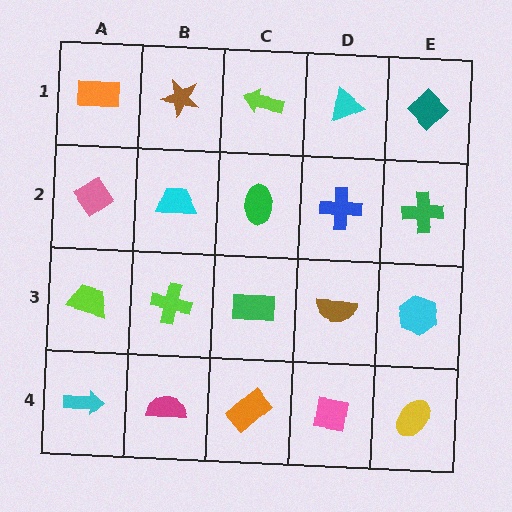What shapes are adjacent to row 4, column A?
A lime trapezoid (row 3, column A), a magenta semicircle (row 4, column B).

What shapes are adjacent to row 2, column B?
A brown star (row 1, column B), a lime cross (row 3, column B), a pink diamond (row 2, column A), a green ellipse (row 2, column C).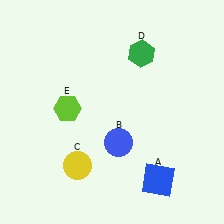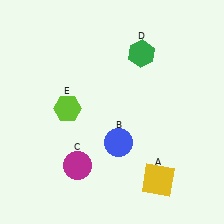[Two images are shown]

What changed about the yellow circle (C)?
In Image 1, C is yellow. In Image 2, it changed to magenta.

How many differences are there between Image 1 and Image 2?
There are 2 differences between the two images.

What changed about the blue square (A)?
In Image 1, A is blue. In Image 2, it changed to yellow.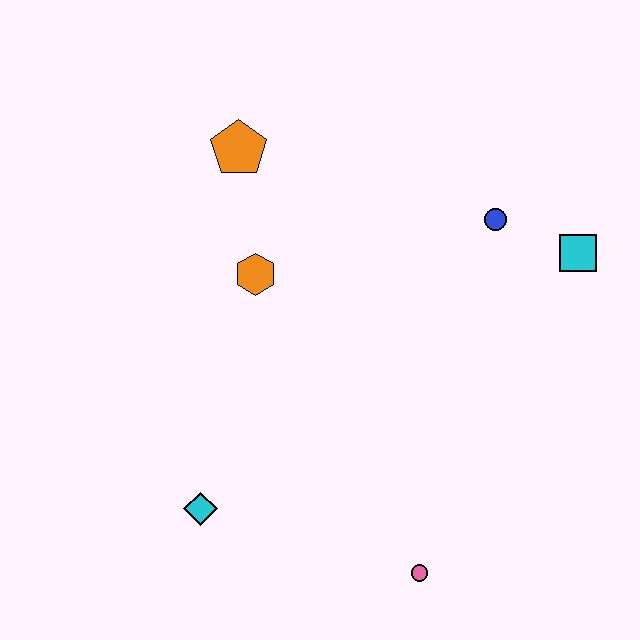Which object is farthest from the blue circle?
The cyan diamond is farthest from the blue circle.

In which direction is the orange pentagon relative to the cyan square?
The orange pentagon is to the left of the cyan square.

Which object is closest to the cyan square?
The blue circle is closest to the cyan square.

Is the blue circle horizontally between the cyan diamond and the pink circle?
No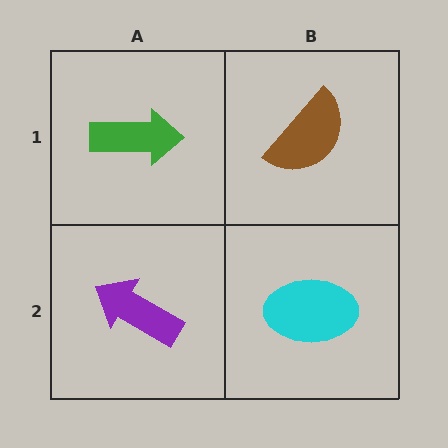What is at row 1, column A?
A green arrow.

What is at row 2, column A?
A purple arrow.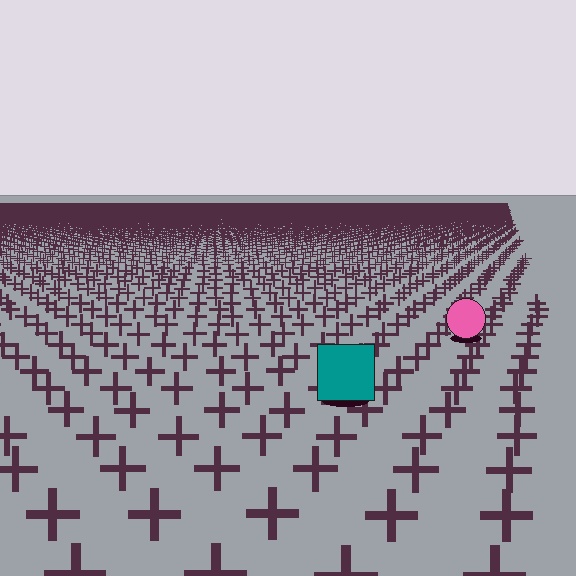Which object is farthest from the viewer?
The pink circle is farthest from the viewer. It appears smaller and the ground texture around it is denser.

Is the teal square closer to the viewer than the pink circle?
Yes. The teal square is closer — you can tell from the texture gradient: the ground texture is coarser near it.